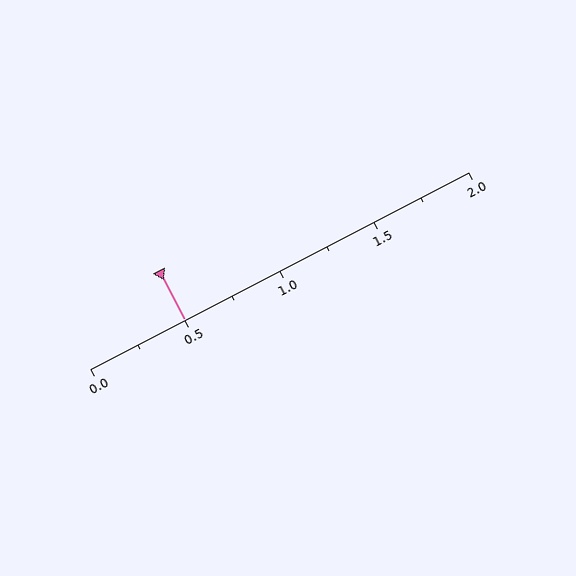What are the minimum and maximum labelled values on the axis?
The axis runs from 0.0 to 2.0.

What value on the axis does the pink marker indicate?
The marker indicates approximately 0.5.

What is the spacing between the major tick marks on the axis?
The major ticks are spaced 0.5 apart.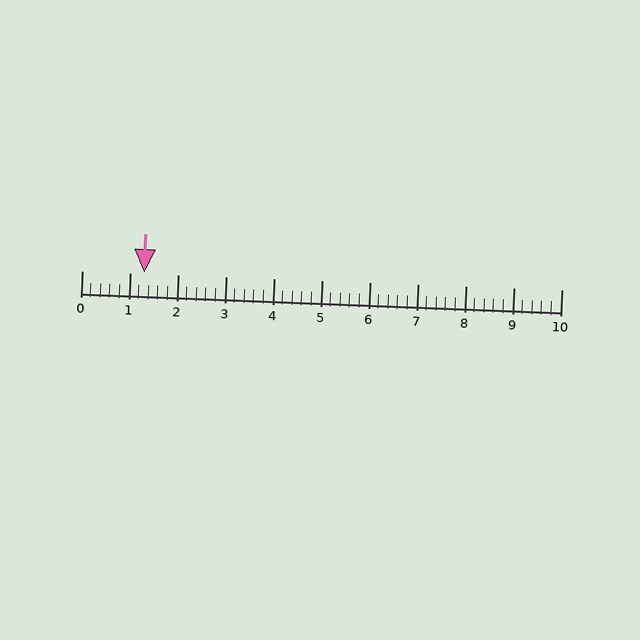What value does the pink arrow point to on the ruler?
The pink arrow points to approximately 1.3.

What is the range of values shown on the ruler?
The ruler shows values from 0 to 10.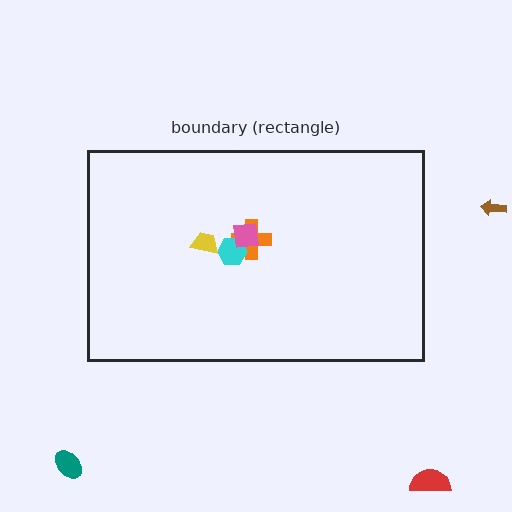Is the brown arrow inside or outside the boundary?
Outside.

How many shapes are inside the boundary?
4 inside, 3 outside.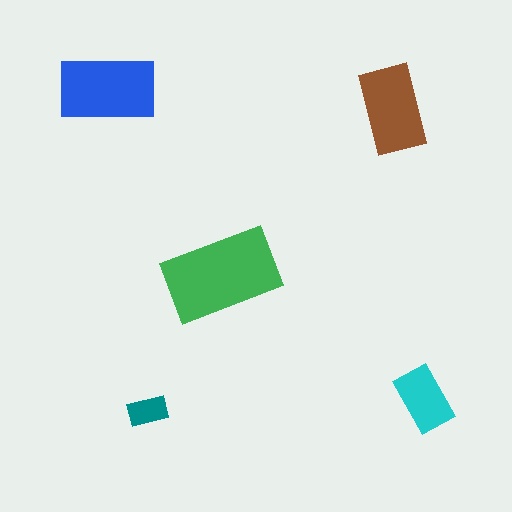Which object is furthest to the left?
The blue rectangle is leftmost.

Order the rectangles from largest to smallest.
the green one, the blue one, the brown one, the cyan one, the teal one.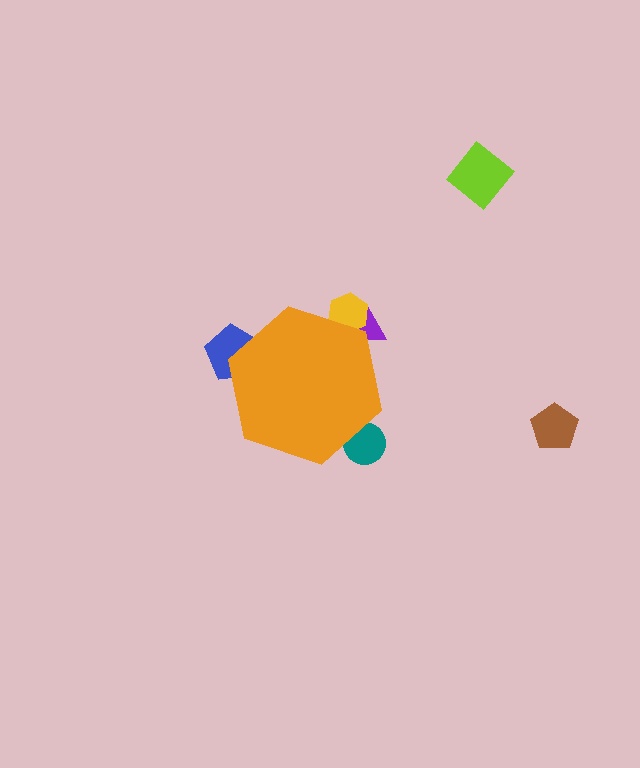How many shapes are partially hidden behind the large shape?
4 shapes are partially hidden.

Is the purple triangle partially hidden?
Yes, the purple triangle is partially hidden behind the orange hexagon.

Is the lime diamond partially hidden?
No, the lime diamond is fully visible.